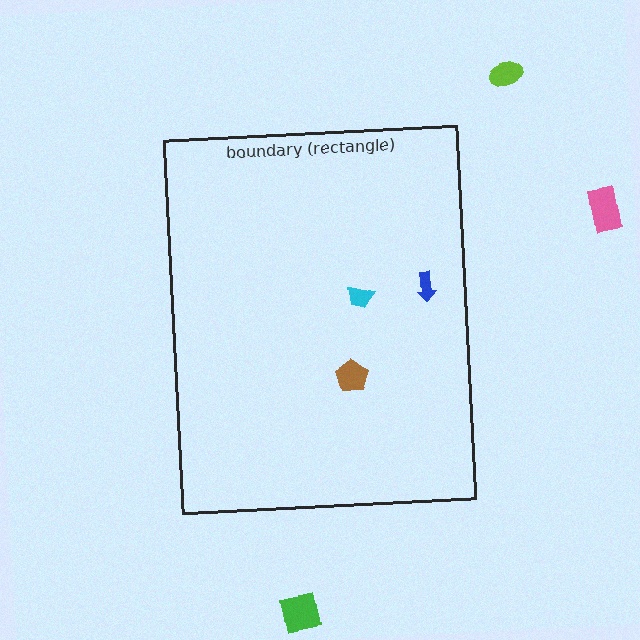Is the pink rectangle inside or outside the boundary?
Outside.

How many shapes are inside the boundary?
3 inside, 3 outside.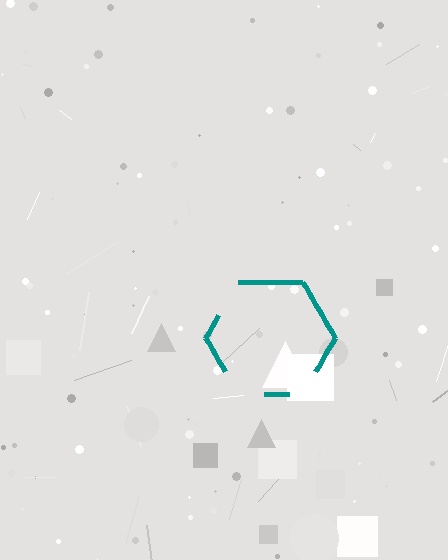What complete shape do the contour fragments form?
The contour fragments form a hexagon.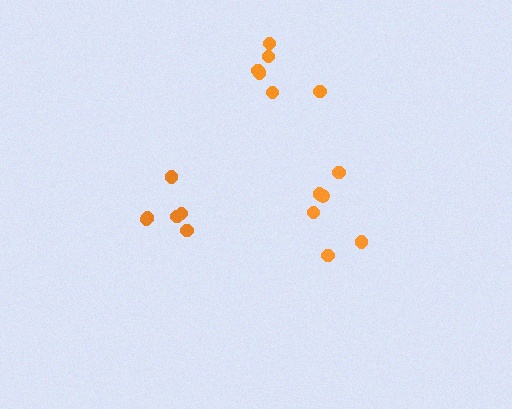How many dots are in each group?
Group 1: 6 dots, Group 2: 6 dots, Group 3: 6 dots (18 total).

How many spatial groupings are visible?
There are 3 spatial groupings.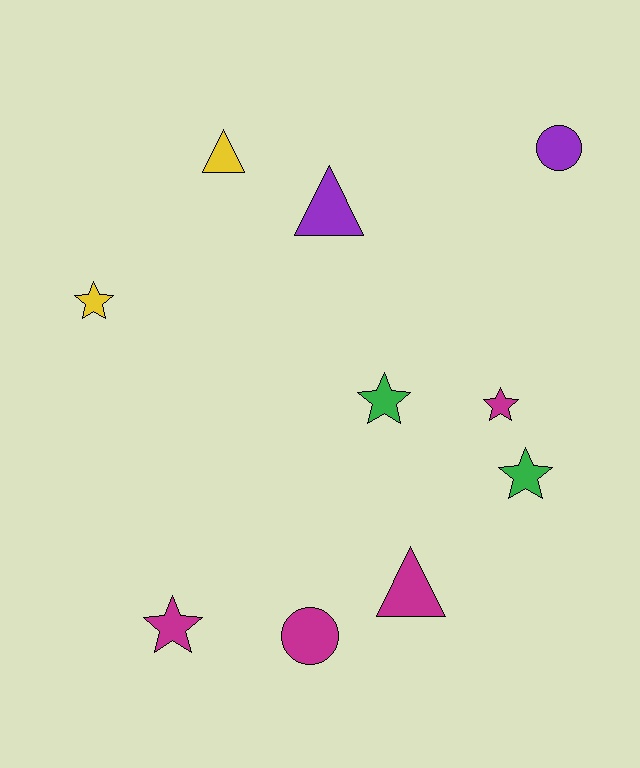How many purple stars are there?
There are no purple stars.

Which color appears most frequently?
Magenta, with 4 objects.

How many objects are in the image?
There are 10 objects.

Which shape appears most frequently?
Star, with 5 objects.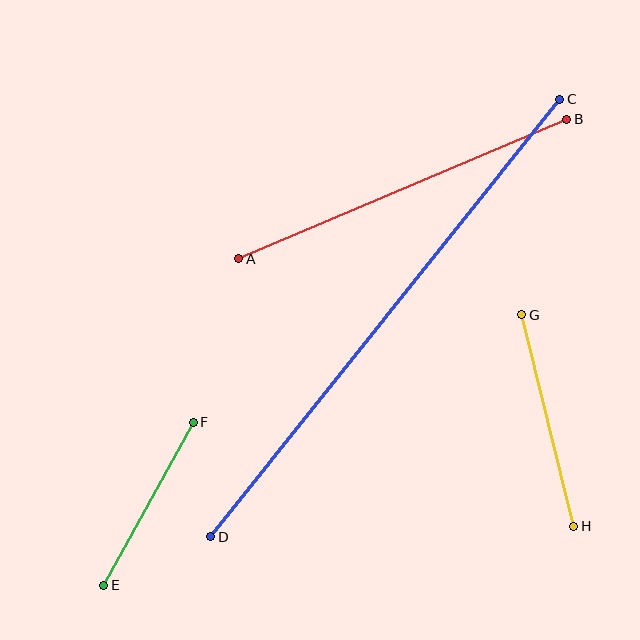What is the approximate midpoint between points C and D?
The midpoint is at approximately (385, 318) pixels.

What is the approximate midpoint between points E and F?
The midpoint is at approximately (149, 504) pixels.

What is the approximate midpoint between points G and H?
The midpoint is at approximately (548, 420) pixels.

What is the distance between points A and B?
The distance is approximately 356 pixels.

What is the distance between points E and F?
The distance is approximately 186 pixels.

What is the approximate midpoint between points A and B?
The midpoint is at approximately (403, 189) pixels.